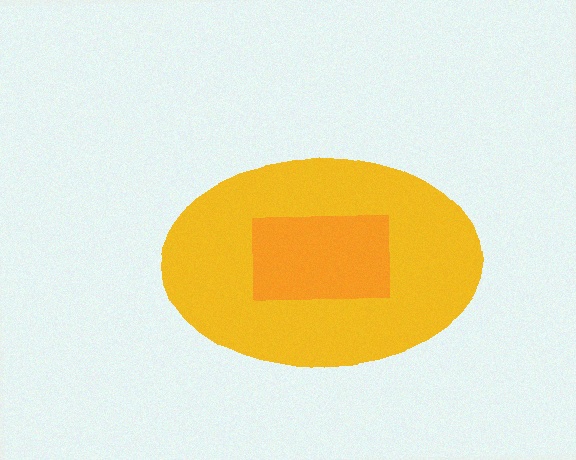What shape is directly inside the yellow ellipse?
The orange rectangle.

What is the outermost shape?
The yellow ellipse.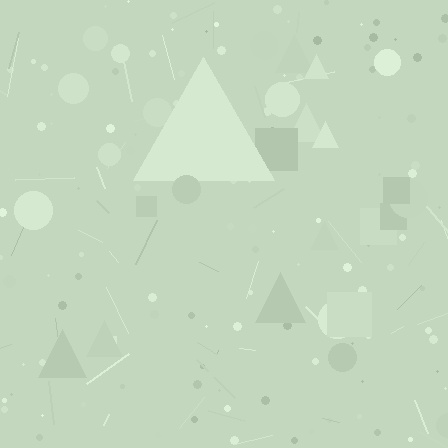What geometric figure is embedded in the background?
A triangle is embedded in the background.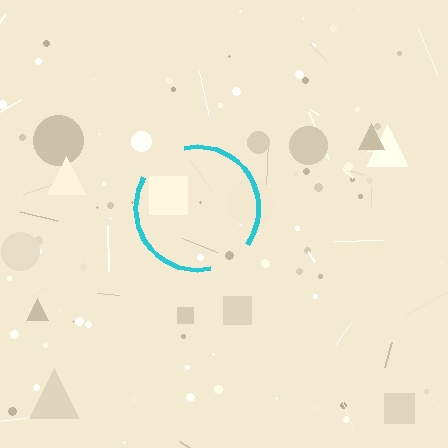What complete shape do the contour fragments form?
The contour fragments form a circle.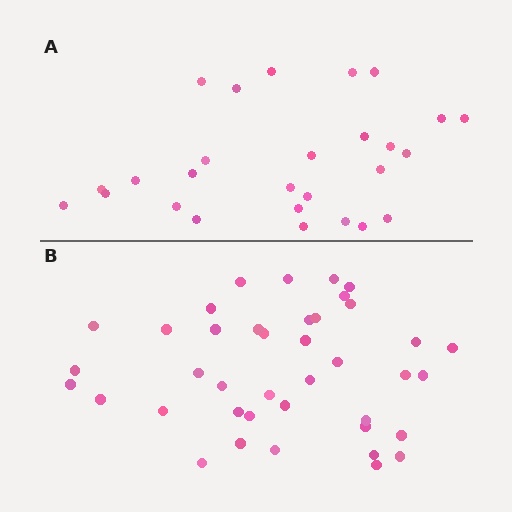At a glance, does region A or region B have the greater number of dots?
Region B (the bottom region) has more dots.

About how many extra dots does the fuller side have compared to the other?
Region B has approximately 15 more dots than region A.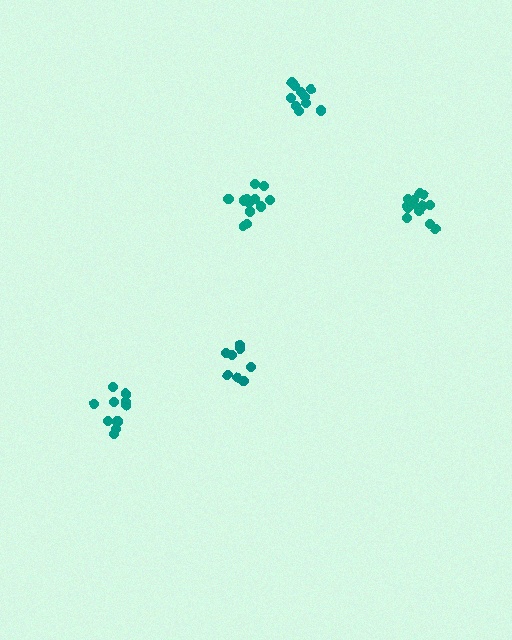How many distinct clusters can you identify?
There are 5 distinct clusters.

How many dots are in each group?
Group 1: 13 dots, Group 2: 10 dots, Group 3: 13 dots, Group 4: 10 dots, Group 5: 8 dots (54 total).